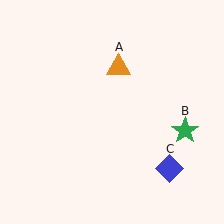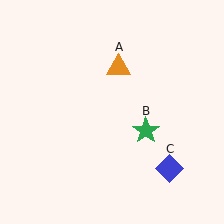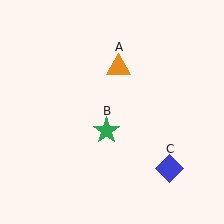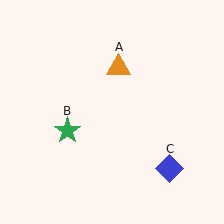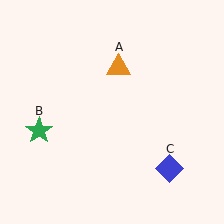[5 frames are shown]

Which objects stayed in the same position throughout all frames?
Orange triangle (object A) and blue diamond (object C) remained stationary.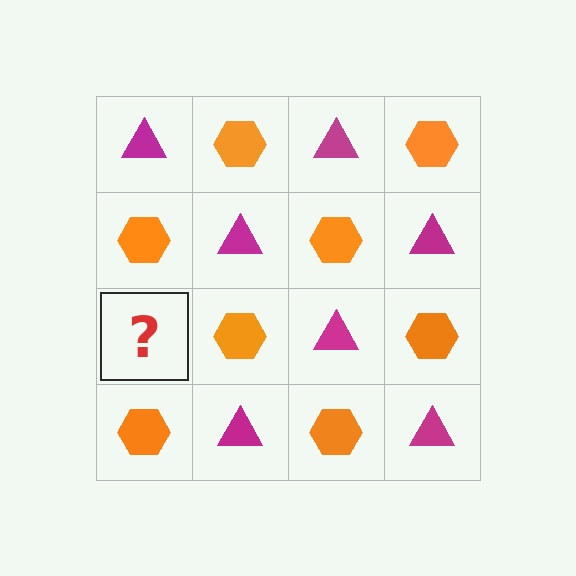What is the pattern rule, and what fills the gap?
The rule is that it alternates magenta triangle and orange hexagon in a checkerboard pattern. The gap should be filled with a magenta triangle.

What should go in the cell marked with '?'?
The missing cell should contain a magenta triangle.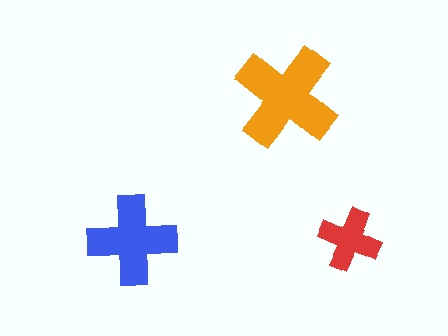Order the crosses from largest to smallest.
the orange one, the blue one, the red one.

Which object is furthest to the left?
The blue cross is leftmost.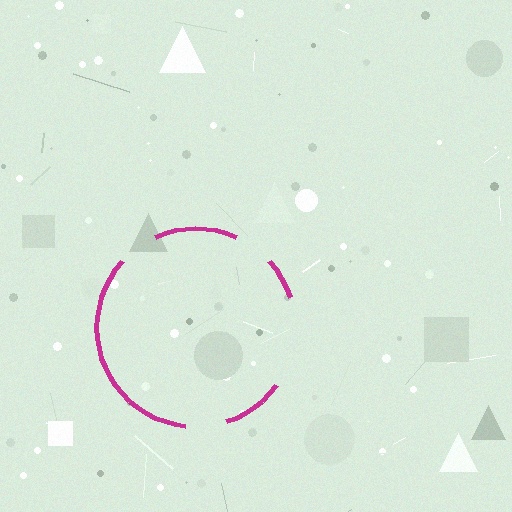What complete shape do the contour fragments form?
The contour fragments form a circle.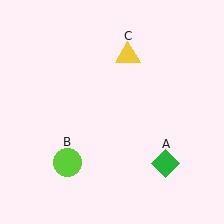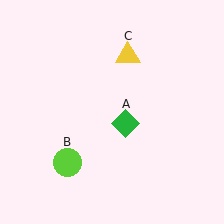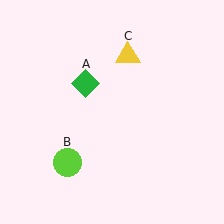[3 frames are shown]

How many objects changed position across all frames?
1 object changed position: green diamond (object A).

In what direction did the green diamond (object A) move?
The green diamond (object A) moved up and to the left.